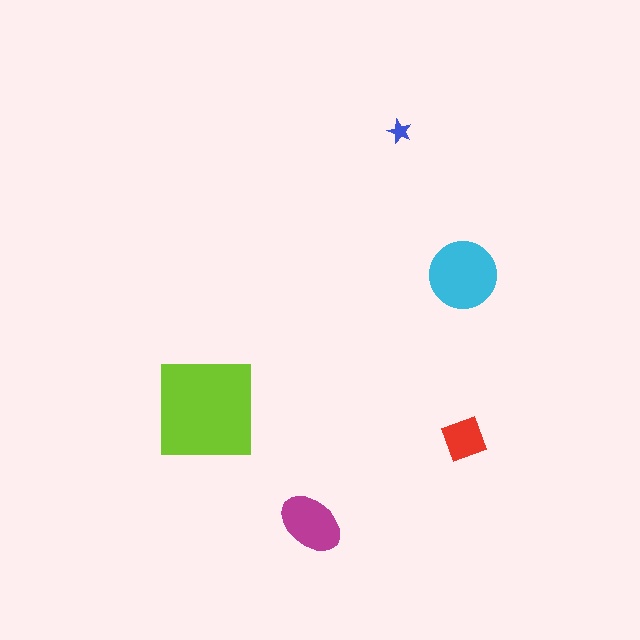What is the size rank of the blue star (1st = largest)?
5th.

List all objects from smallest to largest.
The blue star, the red diamond, the magenta ellipse, the cyan circle, the lime square.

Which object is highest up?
The blue star is topmost.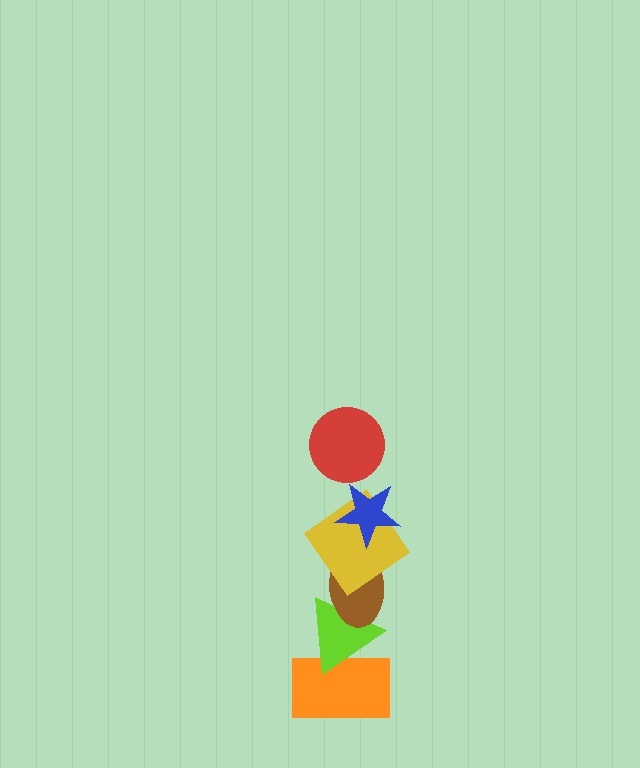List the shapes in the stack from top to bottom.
From top to bottom: the red circle, the blue star, the yellow diamond, the brown ellipse, the lime triangle, the orange rectangle.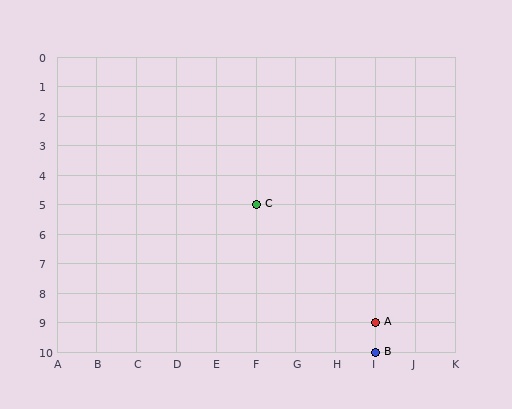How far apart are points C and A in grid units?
Points C and A are 3 columns and 4 rows apart (about 5.0 grid units diagonally).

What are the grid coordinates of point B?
Point B is at grid coordinates (I, 10).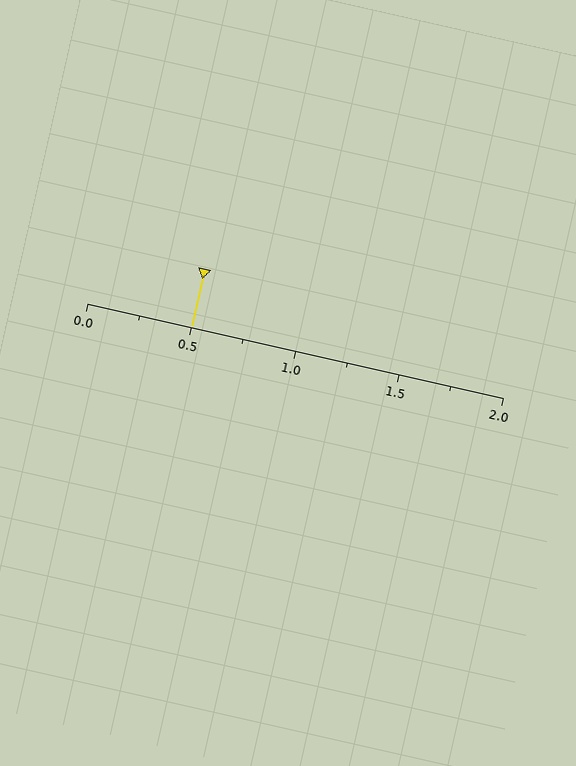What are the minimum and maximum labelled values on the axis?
The axis runs from 0.0 to 2.0.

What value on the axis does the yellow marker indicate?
The marker indicates approximately 0.5.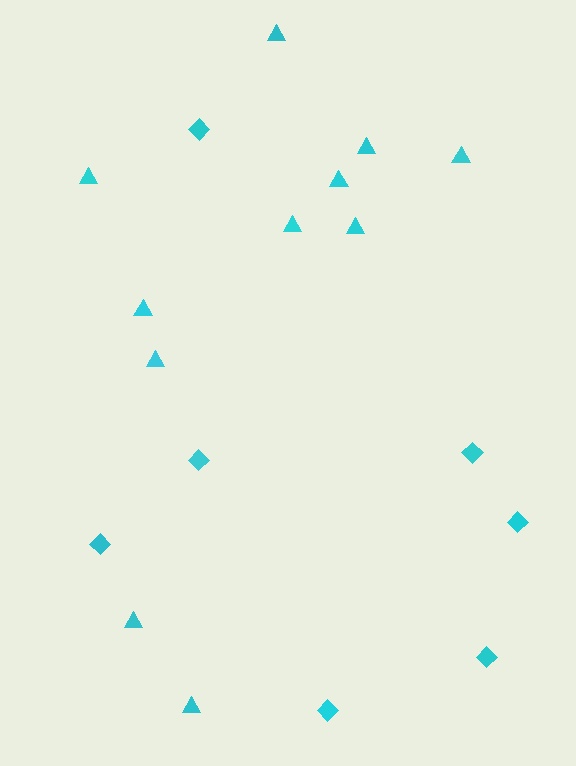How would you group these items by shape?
There are 2 groups: one group of triangles (11) and one group of diamonds (7).